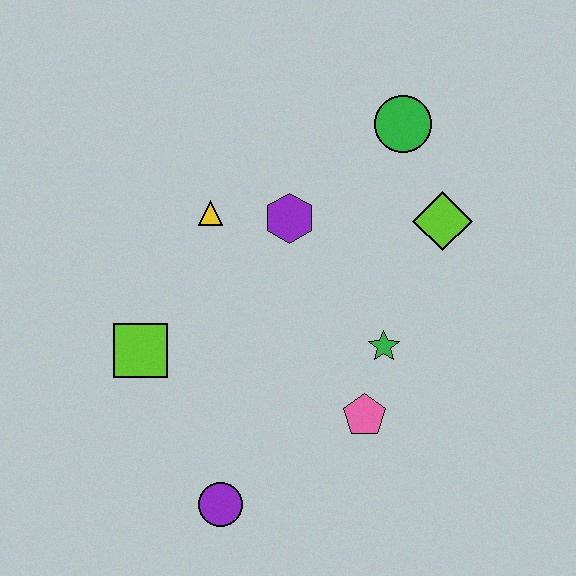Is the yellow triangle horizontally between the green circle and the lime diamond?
No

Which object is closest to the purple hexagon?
The yellow triangle is closest to the purple hexagon.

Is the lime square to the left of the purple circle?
Yes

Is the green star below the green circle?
Yes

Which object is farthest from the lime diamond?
The purple circle is farthest from the lime diamond.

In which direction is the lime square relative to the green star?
The lime square is to the left of the green star.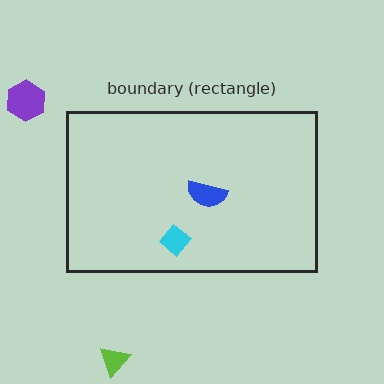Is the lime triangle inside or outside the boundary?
Outside.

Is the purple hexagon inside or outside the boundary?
Outside.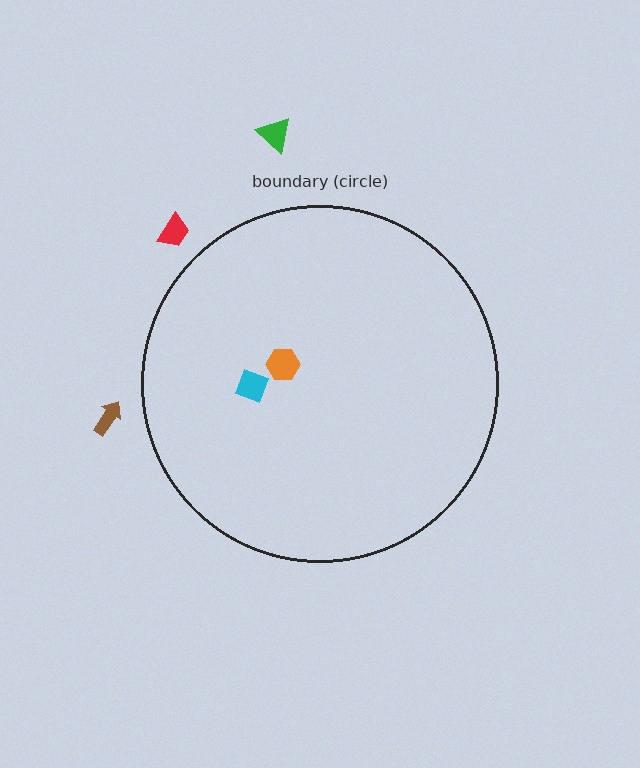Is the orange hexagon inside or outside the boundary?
Inside.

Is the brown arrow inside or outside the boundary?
Outside.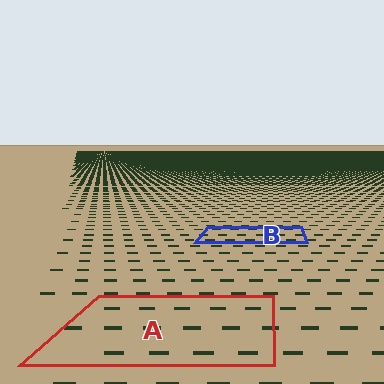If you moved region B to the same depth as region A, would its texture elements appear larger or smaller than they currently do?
They would appear larger. At a closer depth, the same texture elements are projected at a bigger on-screen size.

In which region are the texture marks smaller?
The texture marks are smaller in region B, because it is farther away.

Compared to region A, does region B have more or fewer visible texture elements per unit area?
Region B has more texture elements per unit area — they are packed more densely because it is farther away.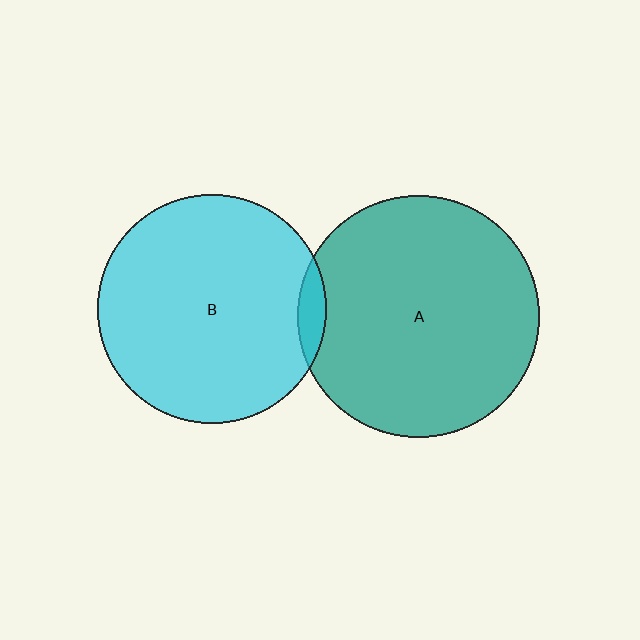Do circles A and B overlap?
Yes.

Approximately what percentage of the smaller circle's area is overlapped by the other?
Approximately 5%.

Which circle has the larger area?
Circle A (teal).